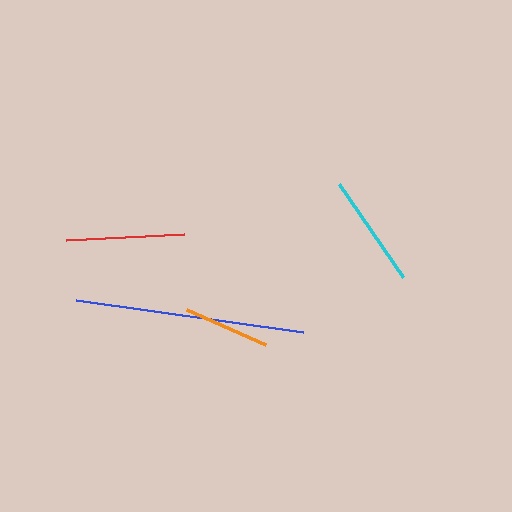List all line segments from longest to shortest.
From longest to shortest: blue, red, cyan, orange.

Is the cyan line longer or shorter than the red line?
The red line is longer than the cyan line.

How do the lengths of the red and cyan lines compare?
The red and cyan lines are approximately the same length.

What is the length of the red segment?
The red segment is approximately 118 pixels long.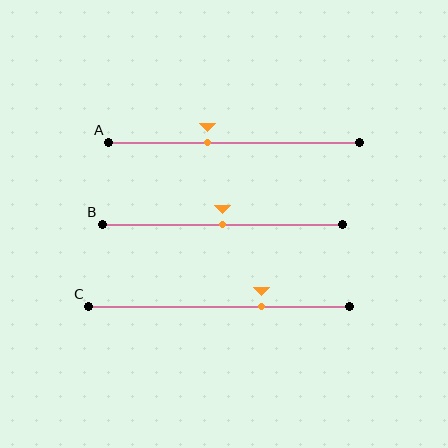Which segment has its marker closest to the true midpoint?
Segment B has its marker closest to the true midpoint.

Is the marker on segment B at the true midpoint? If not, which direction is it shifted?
Yes, the marker on segment B is at the true midpoint.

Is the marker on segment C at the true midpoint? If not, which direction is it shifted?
No, the marker on segment C is shifted to the right by about 16% of the segment length.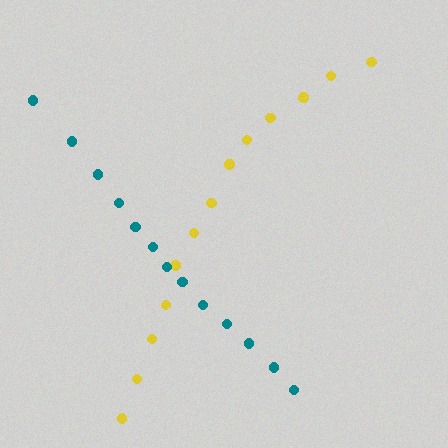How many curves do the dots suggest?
There are 2 distinct paths.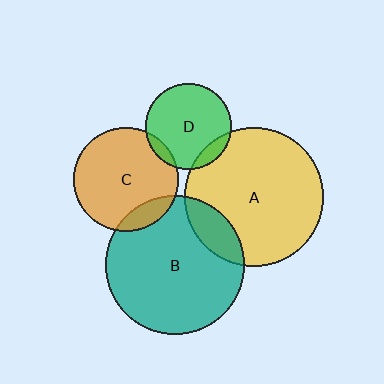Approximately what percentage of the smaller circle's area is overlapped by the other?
Approximately 5%.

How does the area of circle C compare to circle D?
Approximately 1.5 times.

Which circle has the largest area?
Circle A (yellow).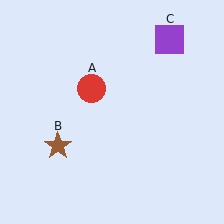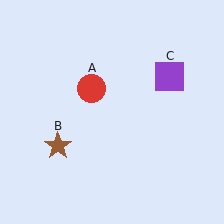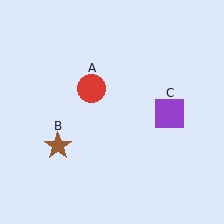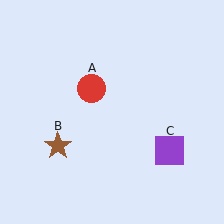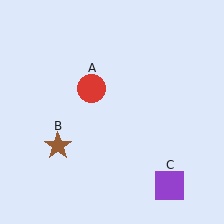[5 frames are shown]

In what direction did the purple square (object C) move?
The purple square (object C) moved down.